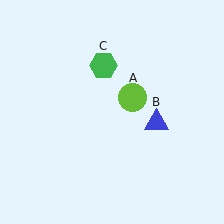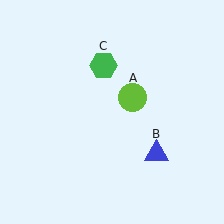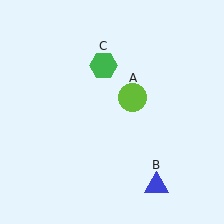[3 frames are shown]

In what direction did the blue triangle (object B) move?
The blue triangle (object B) moved down.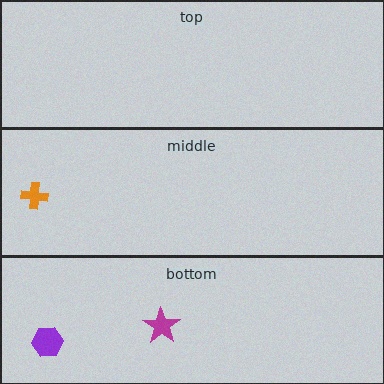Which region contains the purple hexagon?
The bottom region.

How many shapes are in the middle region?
1.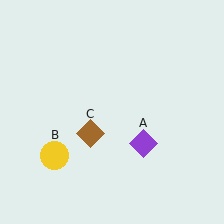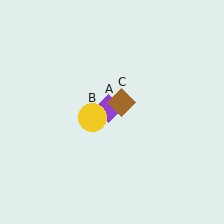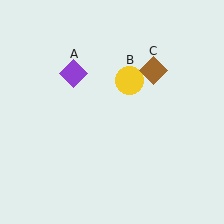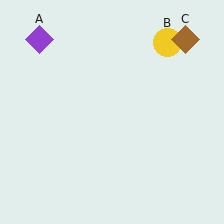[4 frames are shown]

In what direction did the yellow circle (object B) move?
The yellow circle (object B) moved up and to the right.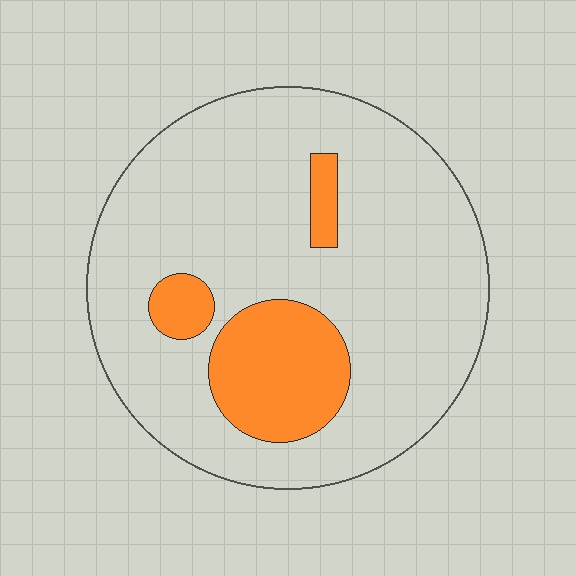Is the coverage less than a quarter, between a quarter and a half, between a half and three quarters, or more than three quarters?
Less than a quarter.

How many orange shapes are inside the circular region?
3.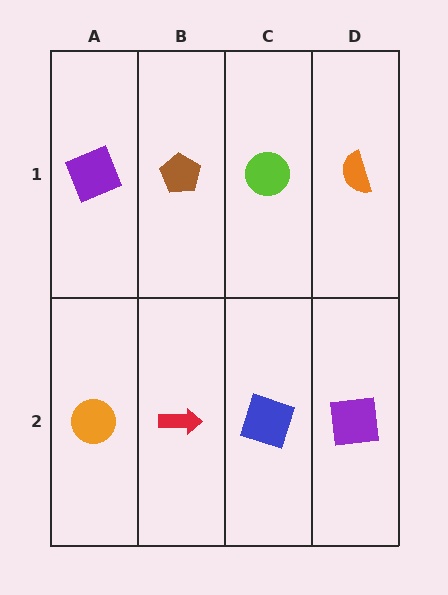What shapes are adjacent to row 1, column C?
A blue square (row 2, column C), a brown pentagon (row 1, column B), an orange semicircle (row 1, column D).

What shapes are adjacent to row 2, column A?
A purple square (row 1, column A), a red arrow (row 2, column B).